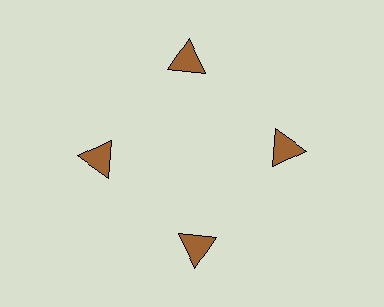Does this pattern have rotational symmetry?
Yes, this pattern has 4-fold rotational symmetry. It looks the same after rotating 90 degrees around the center.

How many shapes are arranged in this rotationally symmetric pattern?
There are 4 shapes, arranged in 4 groups of 1.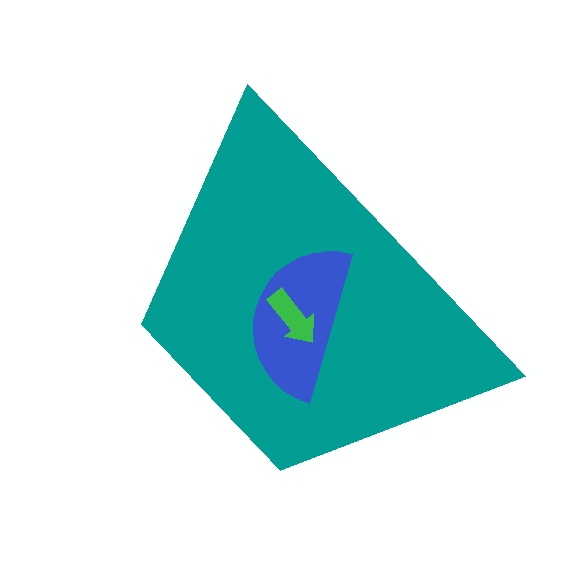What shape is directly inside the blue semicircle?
The green arrow.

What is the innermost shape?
The green arrow.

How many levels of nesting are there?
3.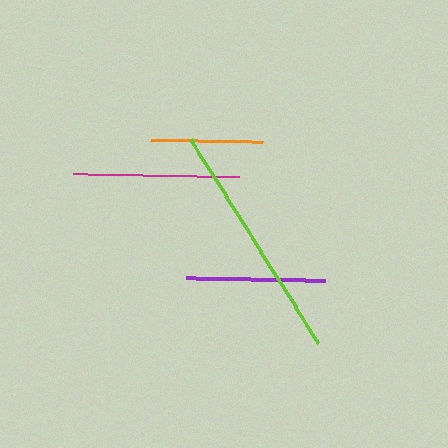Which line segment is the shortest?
The orange line is the shortest at approximately 113 pixels.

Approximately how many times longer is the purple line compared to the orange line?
The purple line is approximately 1.2 times the length of the orange line.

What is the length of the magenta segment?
The magenta segment is approximately 167 pixels long.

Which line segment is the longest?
The lime line is the longest at approximately 239 pixels.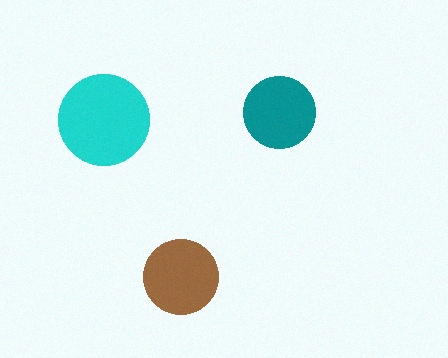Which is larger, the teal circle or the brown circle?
The brown one.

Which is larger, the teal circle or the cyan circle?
The cyan one.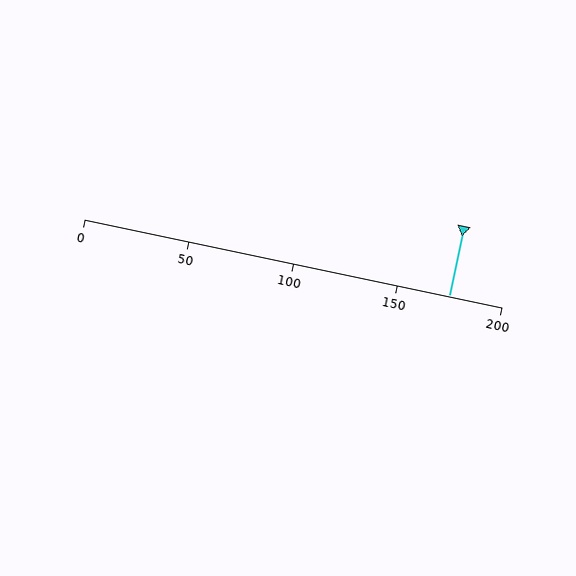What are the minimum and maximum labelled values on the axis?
The axis runs from 0 to 200.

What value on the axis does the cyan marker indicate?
The marker indicates approximately 175.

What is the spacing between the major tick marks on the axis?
The major ticks are spaced 50 apart.